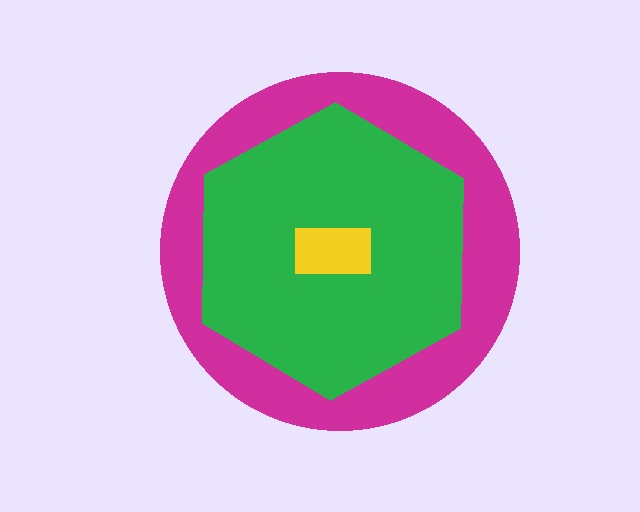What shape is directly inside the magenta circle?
The green hexagon.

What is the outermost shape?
The magenta circle.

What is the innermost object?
The yellow rectangle.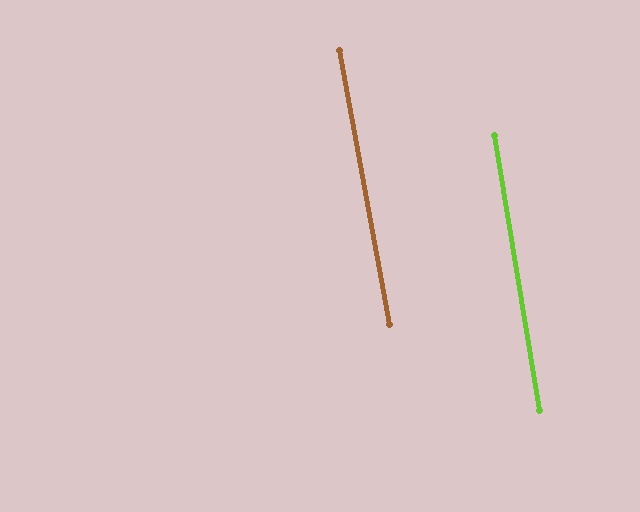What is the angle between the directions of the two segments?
Approximately 1 degree.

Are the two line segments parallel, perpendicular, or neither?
Parallel — their directions differ by only 0.9°.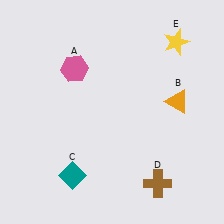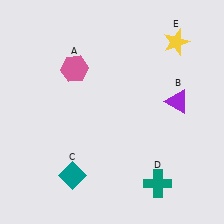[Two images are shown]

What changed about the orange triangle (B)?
In Image 1, B is orange. In Image 2, it changed to purple.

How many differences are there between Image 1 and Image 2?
There are 2 differences between the two images.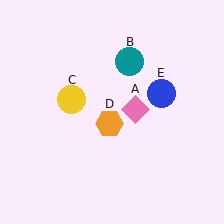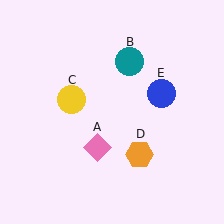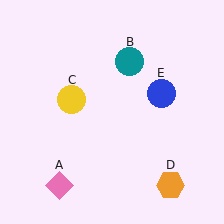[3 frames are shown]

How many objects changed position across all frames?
2 objects changed position: pink diamond (object A), orange hexagon (object D).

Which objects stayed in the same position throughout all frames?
Teal circle (object B) and yellow circle (object C) and blue circle (object E) remained stationary.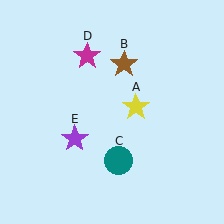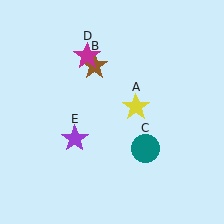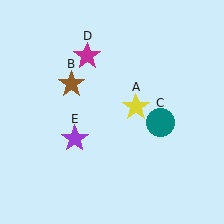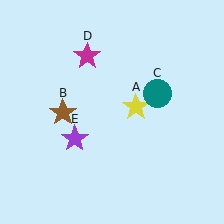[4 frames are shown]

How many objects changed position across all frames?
2 objects changed position: brown star (object B), teal circle (object C).